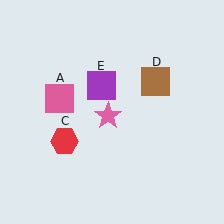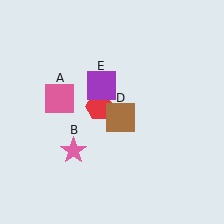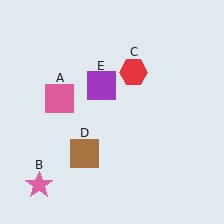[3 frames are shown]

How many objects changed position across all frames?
3 objects changed position: pink star (object B), red hexagon (object C), brown square (object D).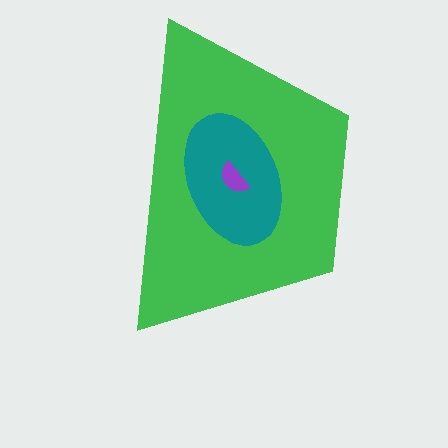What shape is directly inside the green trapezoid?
The teal ellipse.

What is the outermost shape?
The green trapezoid.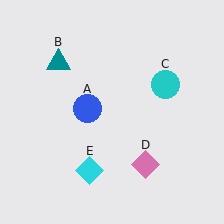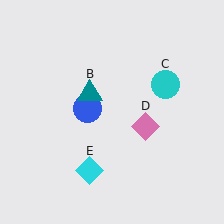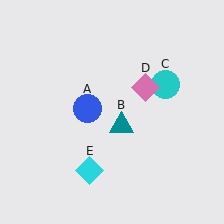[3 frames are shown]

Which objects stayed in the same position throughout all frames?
Blue circle (object A) and cyan circle (object C) and cyan diamond (object E) remained stationary.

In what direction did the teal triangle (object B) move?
The teal triangle (object B) moved down and to the right.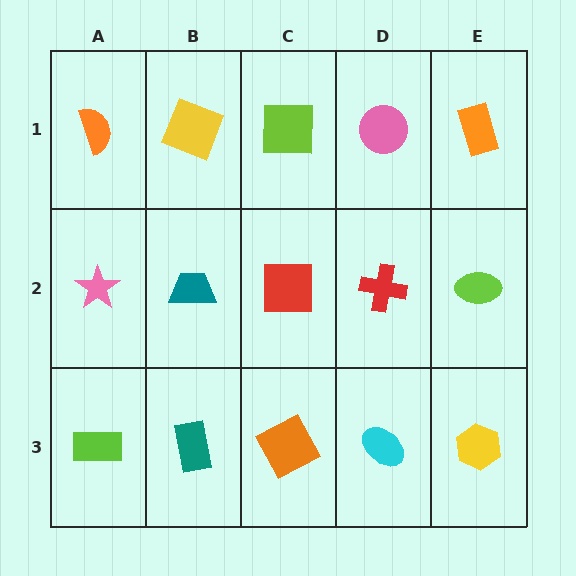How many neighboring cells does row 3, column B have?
3.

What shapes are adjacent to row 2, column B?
A yellow square (row 1, column B), a teal rectangle (row 3, column B), a pink star (row 2, column A), a red square (row 2, column C).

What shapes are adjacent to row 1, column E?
A lime ellipse (row 2, column E), a pink circle (row 1, column D).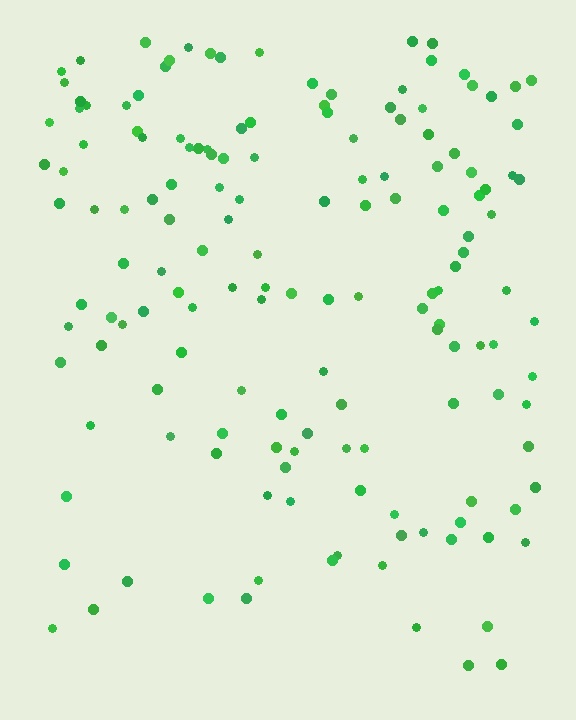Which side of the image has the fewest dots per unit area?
The bottom.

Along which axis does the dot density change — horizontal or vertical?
Vertical.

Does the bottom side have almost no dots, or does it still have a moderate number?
Still a moderate number, just noticeably fewer than the top.